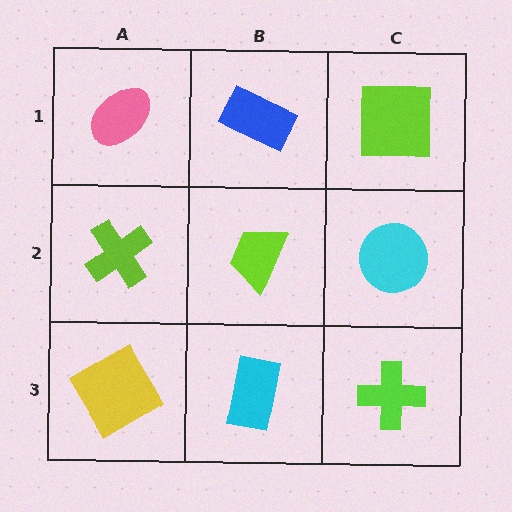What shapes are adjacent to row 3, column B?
A lime trapezoid (row 2, column B), a yellow diamond (row 3, column A), a lime cross (row 3, column C).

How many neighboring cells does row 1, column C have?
2.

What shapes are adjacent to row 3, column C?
A cyan circle (row 2, column C), a cyan rectangle (row 3, column B).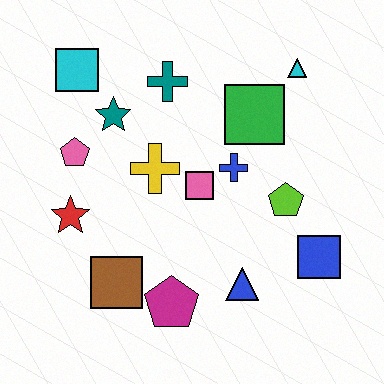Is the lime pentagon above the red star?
Yes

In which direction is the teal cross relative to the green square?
The teal cross is to the left of the green square.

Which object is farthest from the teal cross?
The blue square is farthest from the teal cross.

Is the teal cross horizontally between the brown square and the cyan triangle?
Yes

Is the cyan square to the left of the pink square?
Yes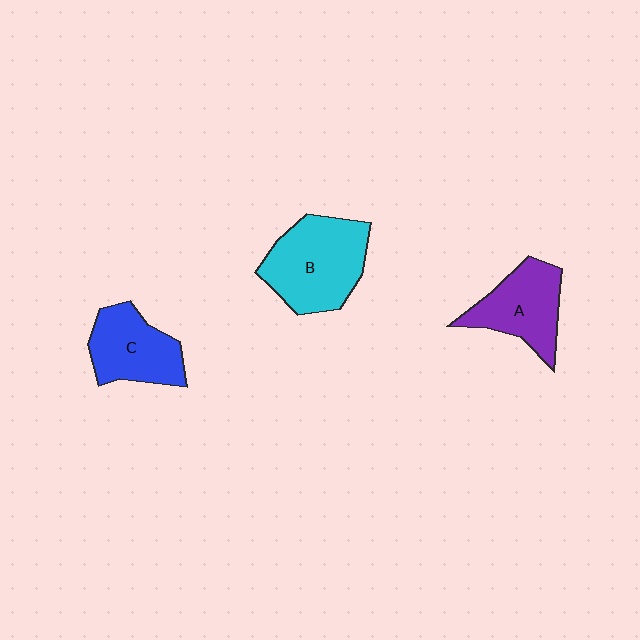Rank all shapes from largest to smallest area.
From largest to smallest: B (cyan), A (purple), C (blue).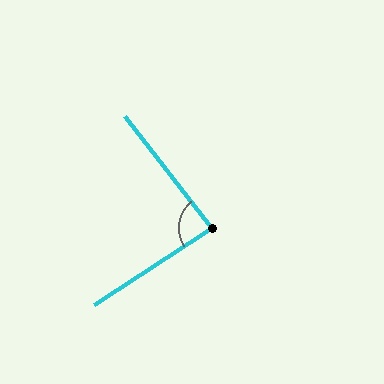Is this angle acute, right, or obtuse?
It is acute.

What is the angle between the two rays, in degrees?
Approximately 85 degrees.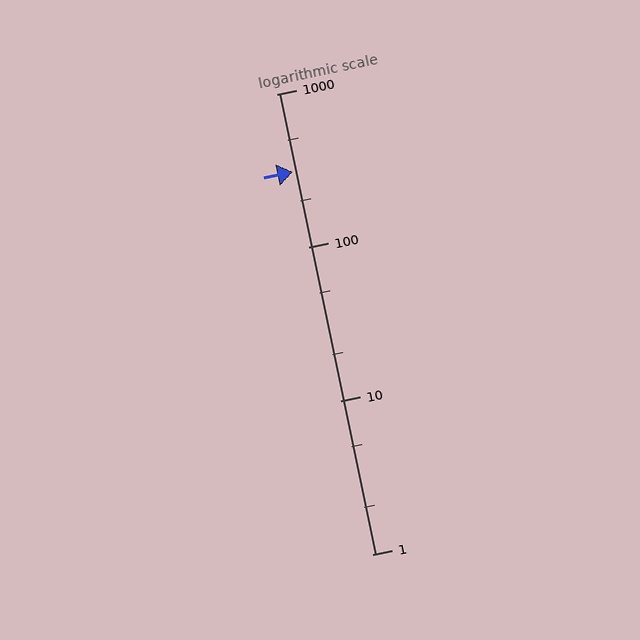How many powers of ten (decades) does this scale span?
The scale spans 3 decades, from 1 to 1000.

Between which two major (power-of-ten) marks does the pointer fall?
The pointer is between 100 and 1000.